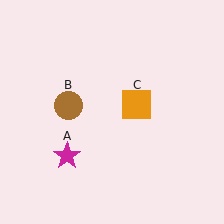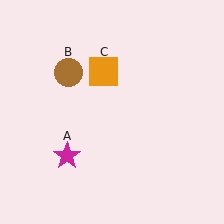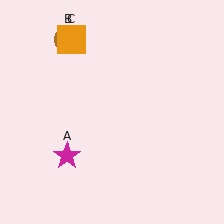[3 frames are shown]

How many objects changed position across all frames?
2 objects changed position: brown circle (object B), orange square (object C).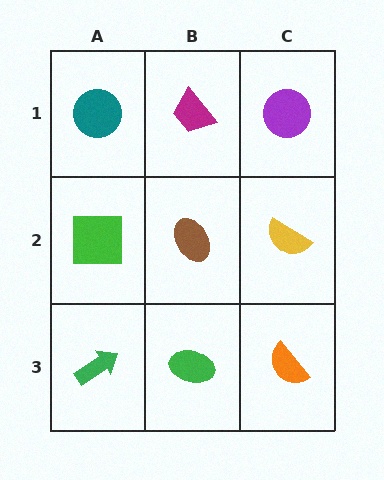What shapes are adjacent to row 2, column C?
A purple circle (row 1, column C), an orange semicircle (row 3, column C), a brown ellipse (row 2, column B).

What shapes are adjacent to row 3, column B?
A brown ellipse (row 2, column B), a green arrow (row 3, column A), an orange semicircle (row 3, column C).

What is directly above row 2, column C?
A purple circle.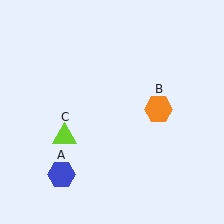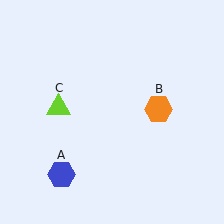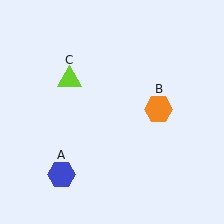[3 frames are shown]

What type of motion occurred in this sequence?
The lime triangle (object C) rotated clockwise around the center of the scene.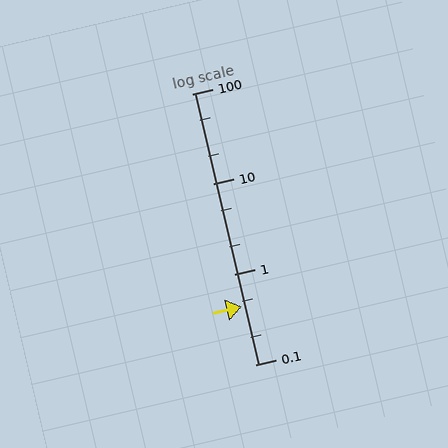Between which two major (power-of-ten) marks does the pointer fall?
The pointer is between 0.1 and 1.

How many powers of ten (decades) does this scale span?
The scale spans 3 decades, from 0.1 to 100.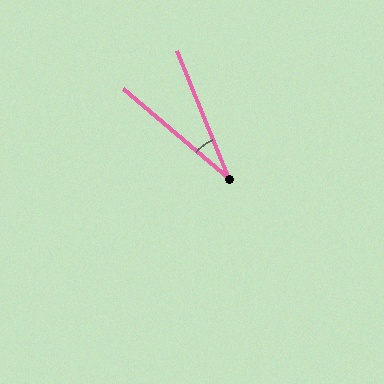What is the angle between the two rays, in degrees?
Approximately 28 degrees.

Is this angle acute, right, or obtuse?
It is acute.